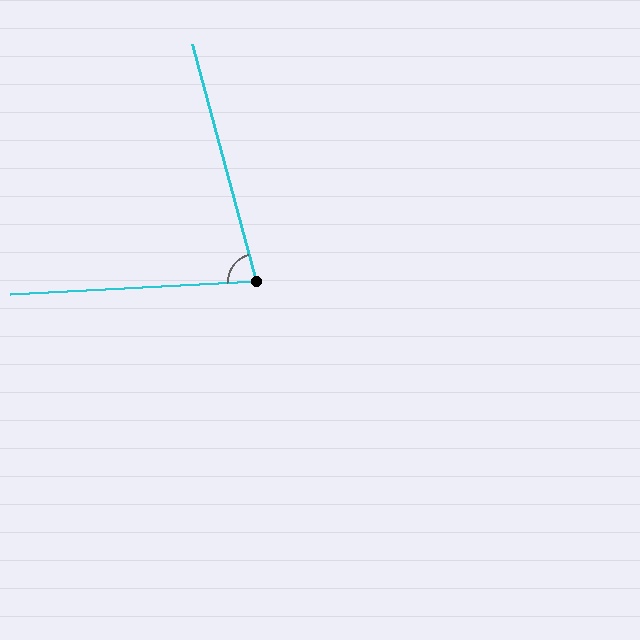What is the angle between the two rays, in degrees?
Approximately 78 degrees.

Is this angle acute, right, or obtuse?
It is acute.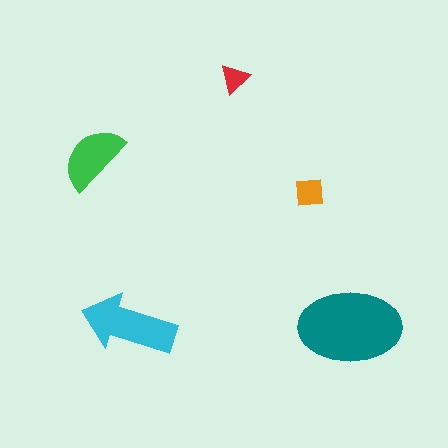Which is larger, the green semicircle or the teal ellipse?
The teal ellipse.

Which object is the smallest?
The red triangle.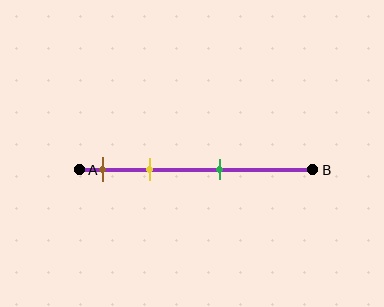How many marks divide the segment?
There are 3 marks dividing the segment.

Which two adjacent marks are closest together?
The brown and yellow marks are the closest adjacent pair.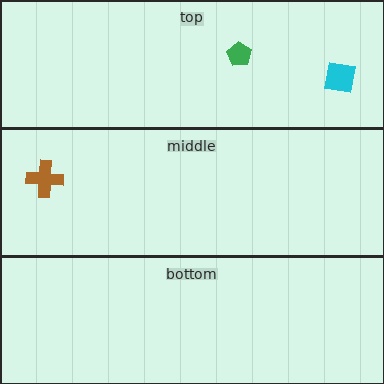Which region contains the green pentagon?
The top region.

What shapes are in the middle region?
The brown cross.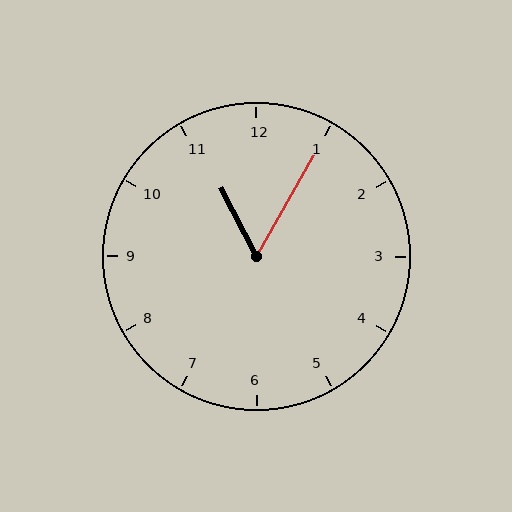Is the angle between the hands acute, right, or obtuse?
It is acute.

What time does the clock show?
11:05.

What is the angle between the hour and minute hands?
Approximately 58 degrees.